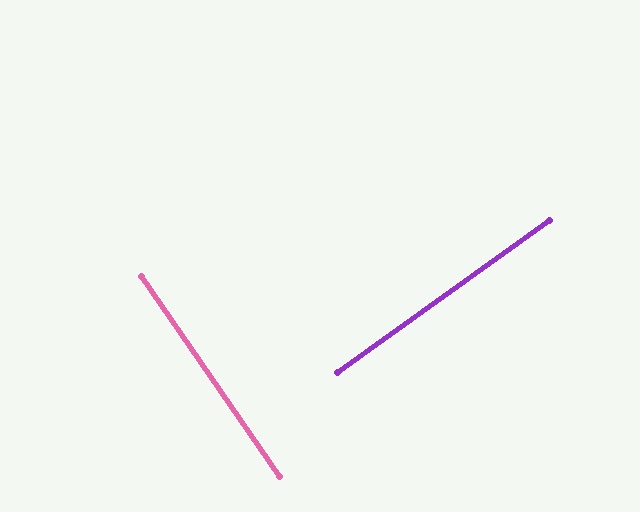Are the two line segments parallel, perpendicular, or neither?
Perpendicular — they meet at approximately 89°.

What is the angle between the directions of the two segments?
Approximately 89 degrees.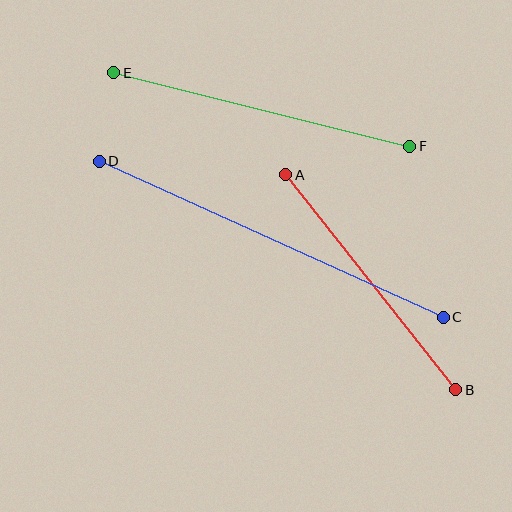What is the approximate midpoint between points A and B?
The midpoint is at approximately (371, 282) pixels.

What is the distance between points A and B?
The distance is approximately 274 pixels.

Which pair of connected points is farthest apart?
Points C and D are farthest apart.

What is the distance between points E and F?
The distance is approximately 305 pixels.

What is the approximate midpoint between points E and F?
The midpoint is at approximately (262, 110) pixels.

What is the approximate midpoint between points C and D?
The midpoint is at approximately (271, 239) pixels.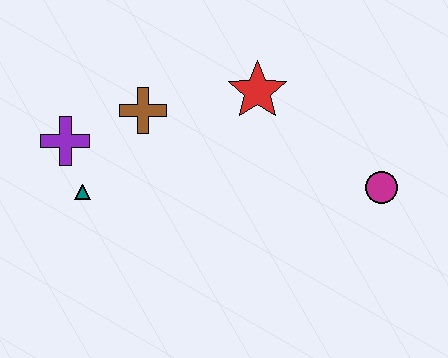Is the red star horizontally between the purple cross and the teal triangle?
No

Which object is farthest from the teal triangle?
The magenta circle is farthest from the teal triangle.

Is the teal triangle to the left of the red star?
Yes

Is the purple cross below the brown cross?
Yes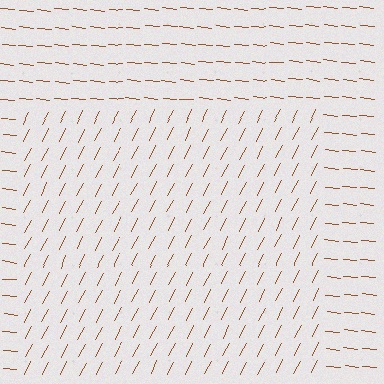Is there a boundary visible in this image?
Yes, there is a texture boundary formed by a change in line orientation.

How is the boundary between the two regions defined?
The boundary is defined purely by a change in line orientation (approximately 69 degrees difference). All lines are the same color and thickness.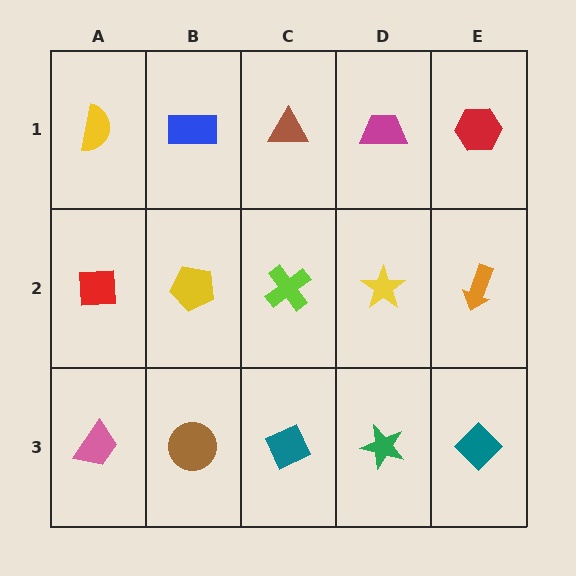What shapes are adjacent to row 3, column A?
A red square (row 2, column A), a brown circle (row 3, column B).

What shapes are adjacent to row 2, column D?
A magenta trapezoid (row 1, column D), a green star (row 3, column D), a lime cross (row 2, column C), an orange arrow (row 2, column E).